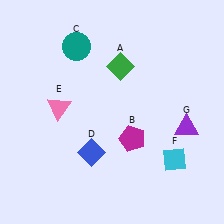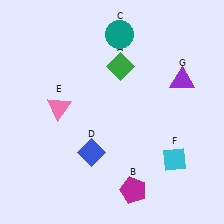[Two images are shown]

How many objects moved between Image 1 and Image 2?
3 objects moved between the two images.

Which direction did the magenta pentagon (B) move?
The magenta pentagon (B) moved down.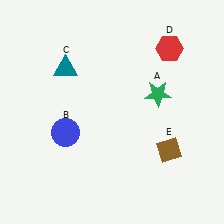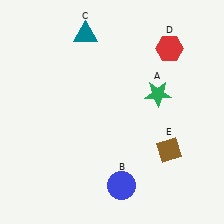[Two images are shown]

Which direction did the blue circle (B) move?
The blue circle (B) moved right.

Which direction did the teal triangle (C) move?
The teal triangle (C) moved up.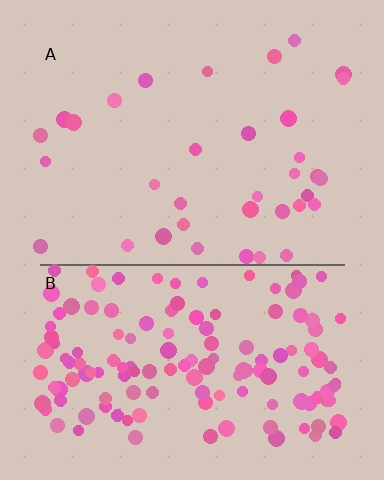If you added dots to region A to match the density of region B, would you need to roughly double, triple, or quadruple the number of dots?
Approximately quadruple.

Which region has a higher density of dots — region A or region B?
B (the bottom).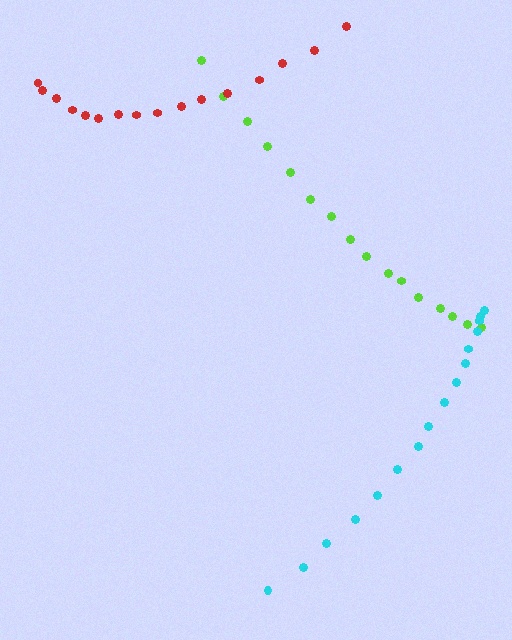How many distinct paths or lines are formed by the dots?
There are 3 distinct paths.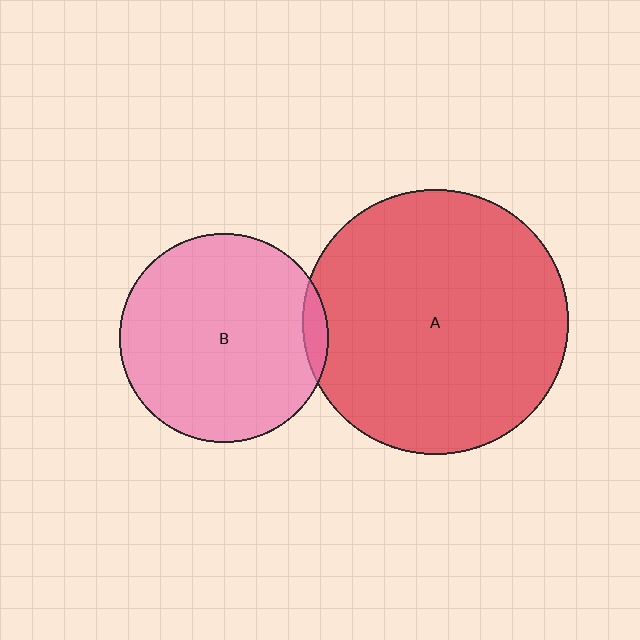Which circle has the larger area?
Circle A (red).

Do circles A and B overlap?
Yes.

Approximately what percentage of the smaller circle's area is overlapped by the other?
Approximately 5%.